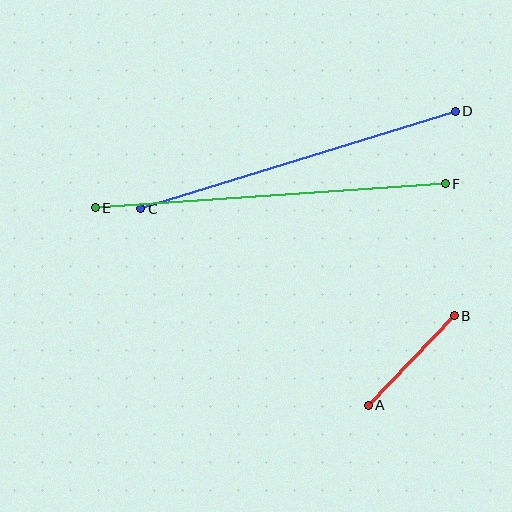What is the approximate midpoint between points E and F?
The midpoint is at approximately (270, 196) pixels.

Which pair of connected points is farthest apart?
Points E and F are farthest apart.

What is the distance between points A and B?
The distance is approximately 124 pixels.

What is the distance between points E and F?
The distance is approximately 351 pixels.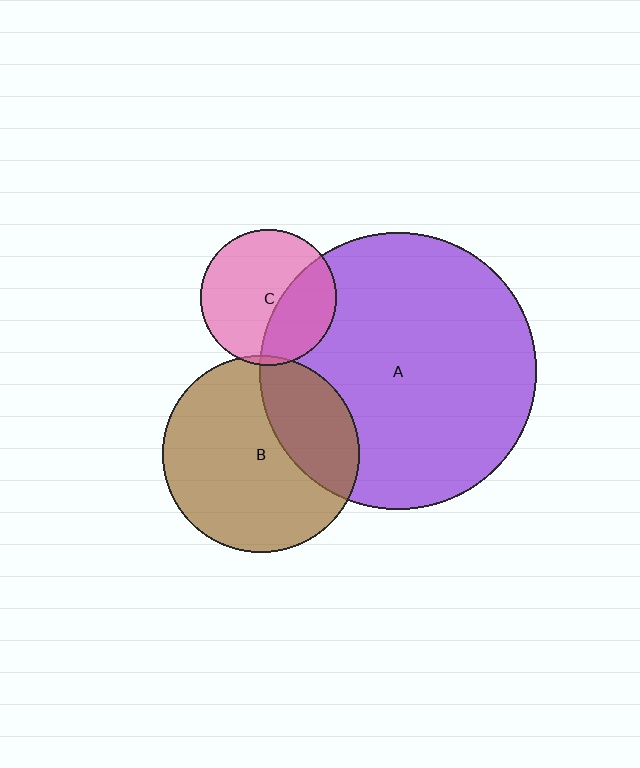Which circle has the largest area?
Circle A (purple).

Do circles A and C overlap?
Yes.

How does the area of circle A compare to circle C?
Approximately 4.2 times.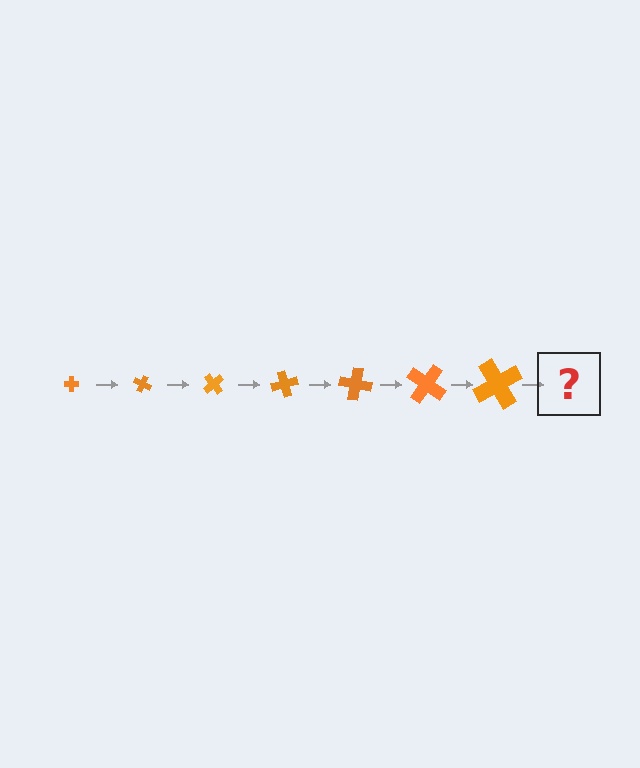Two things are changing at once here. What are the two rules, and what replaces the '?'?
The two rules are that the cross grows larger each step and it rotates 25 degrees each step. The '?' should be a cross, larger than the previous one and rotated 175 degrees from the start.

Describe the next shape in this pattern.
It should be a cross, larger than the previous one and rotated 175 degrees from the start.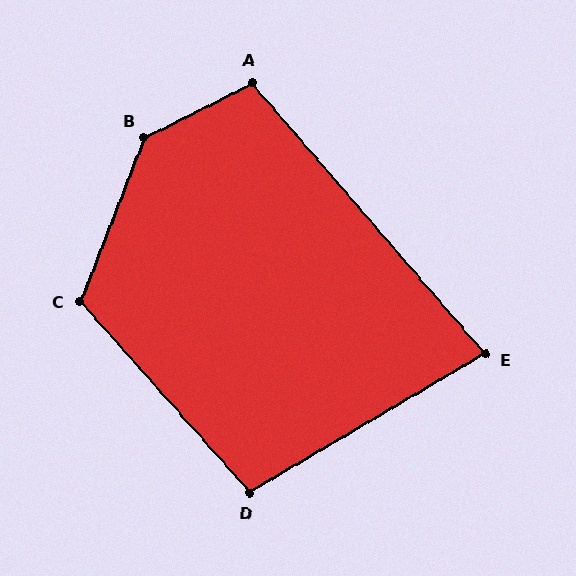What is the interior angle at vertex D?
Approximately 101 degrees (obtuse).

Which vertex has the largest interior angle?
B, at approximately 138 degrees.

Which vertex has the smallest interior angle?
E, at approximately 80 degrees.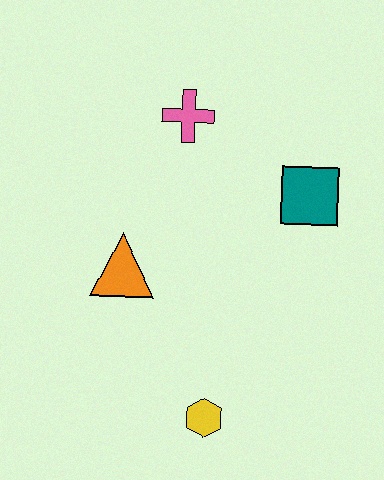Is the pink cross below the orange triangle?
No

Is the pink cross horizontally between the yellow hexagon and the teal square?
No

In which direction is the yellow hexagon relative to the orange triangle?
The yellow hexagon is below the orange triangle.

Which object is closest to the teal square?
The pink cross is closest to the teal square.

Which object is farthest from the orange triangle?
The teal square is farthest from the orange triangle.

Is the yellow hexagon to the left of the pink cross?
No